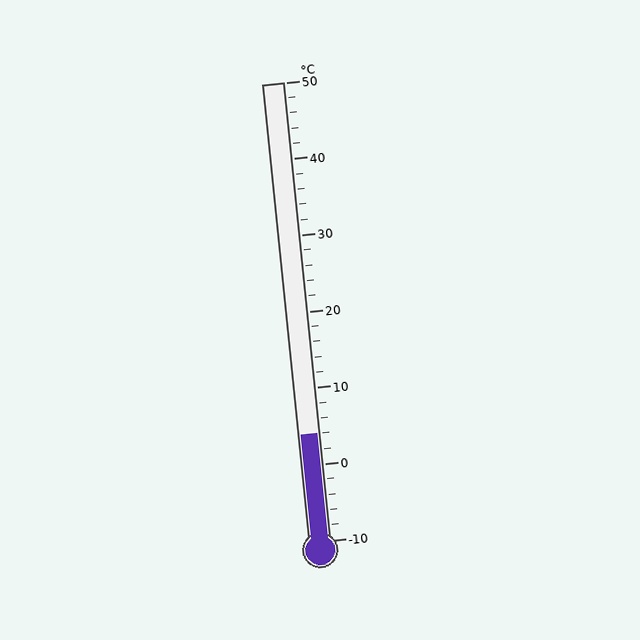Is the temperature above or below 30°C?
The temperature is below 30°C.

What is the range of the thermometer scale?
The thermometer scale ranges from -10°C to 50°C.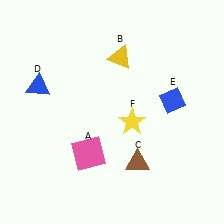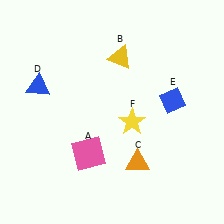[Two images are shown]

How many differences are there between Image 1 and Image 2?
There is 1 difference between the two images.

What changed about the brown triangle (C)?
In Image 1, C is brown. In Image 2, it changed to orange.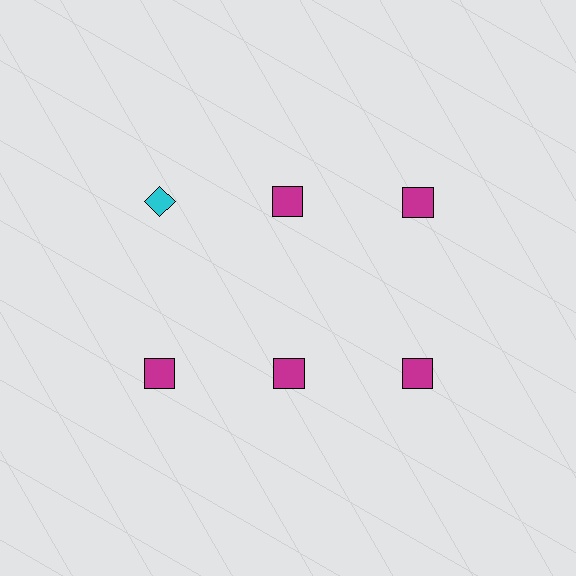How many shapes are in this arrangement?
There are 6 shapes arranged in a grid pattern.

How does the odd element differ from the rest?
It differs in both color (cyan instead of magenta) and shape (diamond instead of square).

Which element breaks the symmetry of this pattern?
The cyan diamond in the top row, leftmost column breaks the symmetry. All other shapes are magenta squares.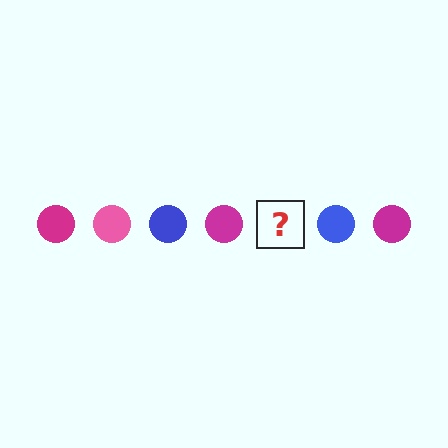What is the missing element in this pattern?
The missing element is a pink circle.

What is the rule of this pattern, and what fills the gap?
The rule is that the pattern cycles through magenta, pink, blue circles. The gap should be filled with a pink circle.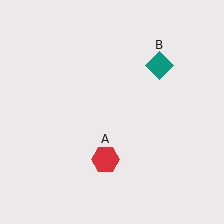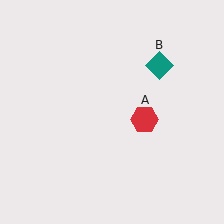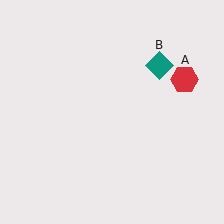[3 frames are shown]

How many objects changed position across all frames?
1 object changed position: red hexagon (object A).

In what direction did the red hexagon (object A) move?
The red hexagon (object A) moved up and to the right.